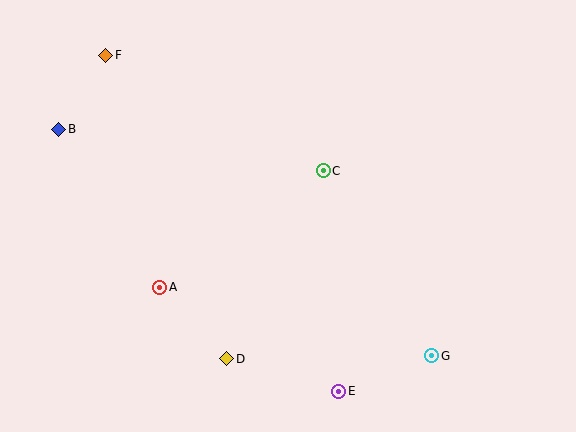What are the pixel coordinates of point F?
Point F is at (106, 55).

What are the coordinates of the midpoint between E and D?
The midpoint between E and D is at (283, 375).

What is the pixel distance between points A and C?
The distance between A and C is 201 pixels.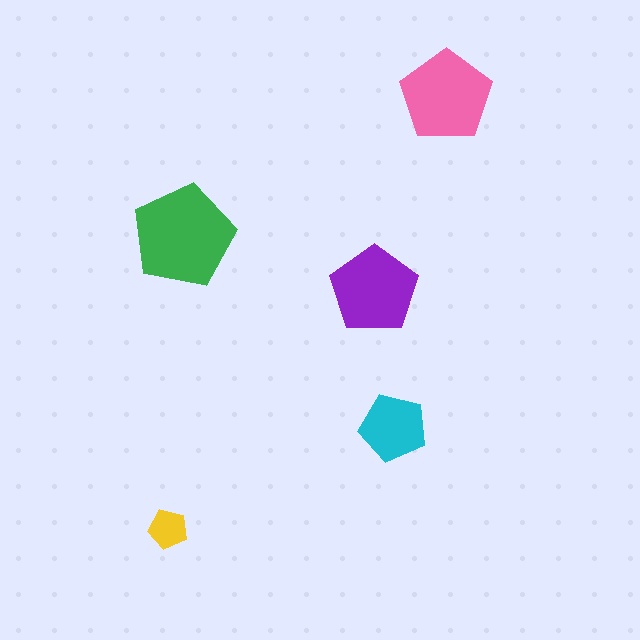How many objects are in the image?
There are 5 objects in the image.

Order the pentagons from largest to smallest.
the green one, the pink one, the purple one, the cyan one, the yellow one.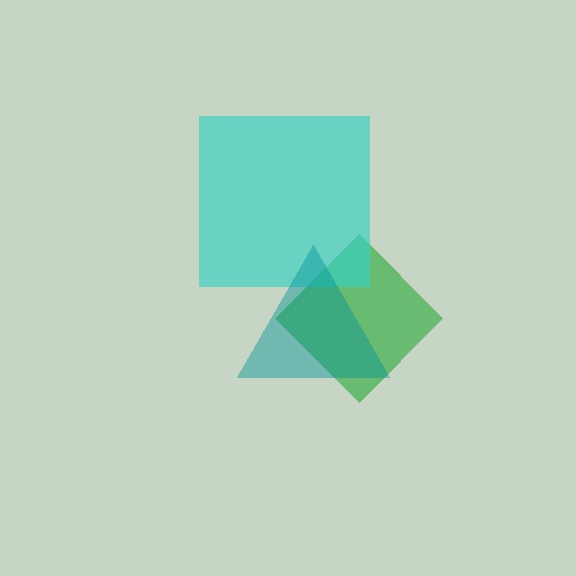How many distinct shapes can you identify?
There are 3 distinct shapes: a green diamond, a cyan square, a teal triangle.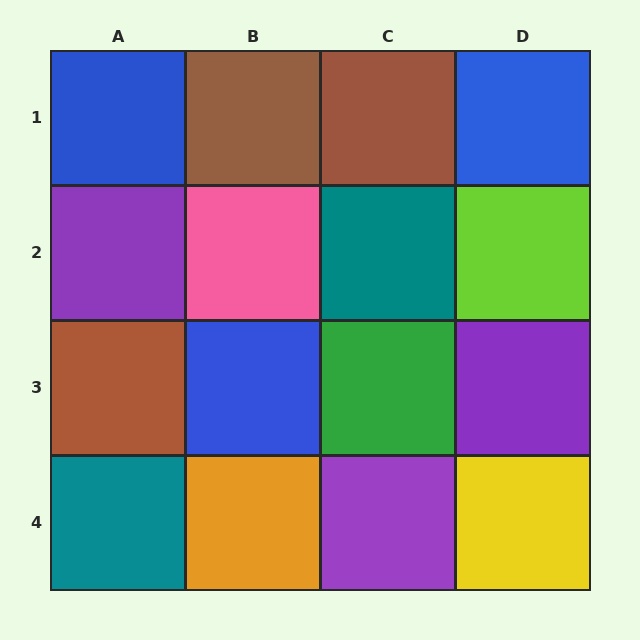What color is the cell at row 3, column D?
Purple.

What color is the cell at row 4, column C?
Purple.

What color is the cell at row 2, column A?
Purple.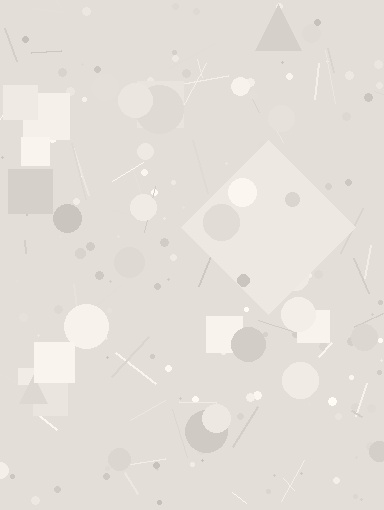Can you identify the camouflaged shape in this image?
The camouflaged shape is a diamond.